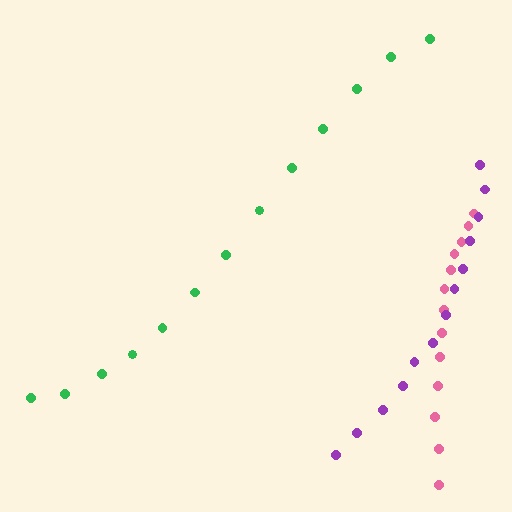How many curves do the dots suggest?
There are 3 distinct paths.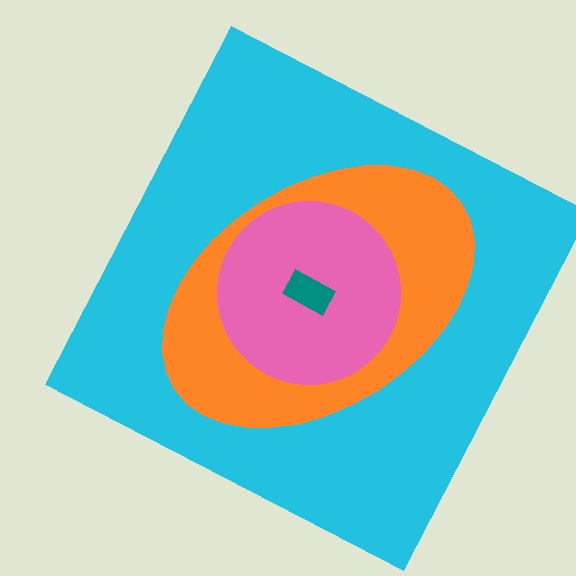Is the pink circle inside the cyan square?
Yes.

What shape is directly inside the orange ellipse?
The pink circle.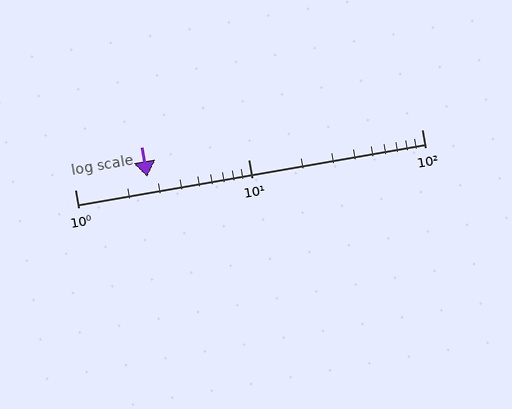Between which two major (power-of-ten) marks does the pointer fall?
The pointer is between 1 and 10.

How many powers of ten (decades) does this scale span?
The scale spans 2 decades, from 1 to 100.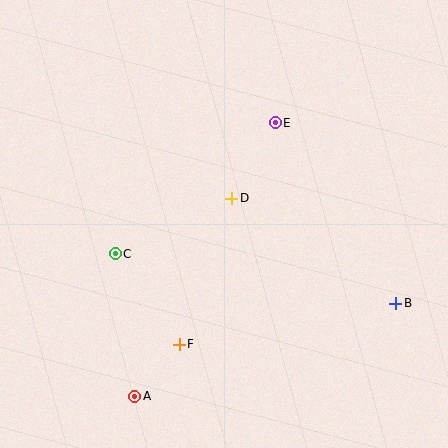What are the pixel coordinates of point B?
Point B is at (396, 303).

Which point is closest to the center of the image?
Point D at (232, 198) is closest to the center.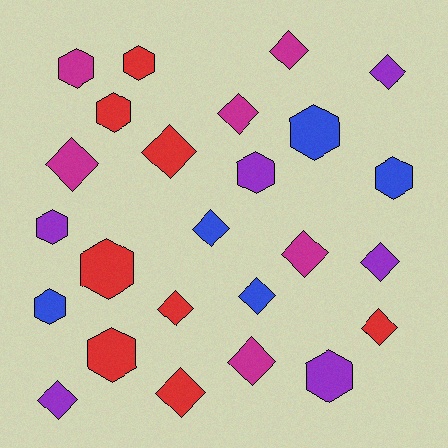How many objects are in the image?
There are 25 objects.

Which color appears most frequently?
Red, with 8 objects.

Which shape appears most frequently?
Diamond, with 14 objects.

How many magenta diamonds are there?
There are 5 magenta diamonds.